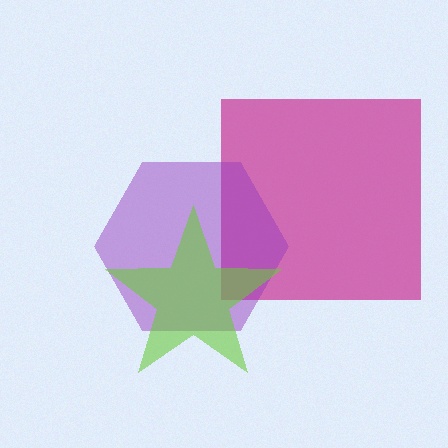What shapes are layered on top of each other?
The layered shapes are: a magenta square, a purple hexagon, a lime star.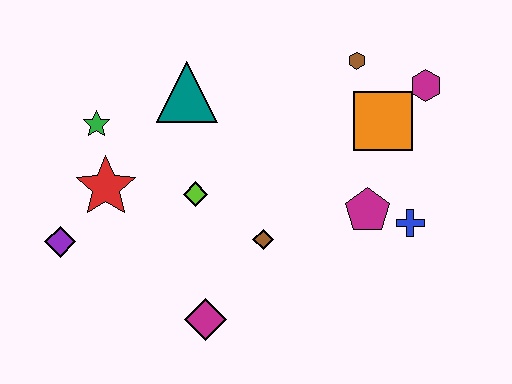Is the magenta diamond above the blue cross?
No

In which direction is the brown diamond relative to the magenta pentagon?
The brown diamond is to the left of the magenta pentagon.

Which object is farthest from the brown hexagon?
The purple diamond is farthest from the brown hexagon.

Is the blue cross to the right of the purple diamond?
Yes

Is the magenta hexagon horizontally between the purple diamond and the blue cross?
No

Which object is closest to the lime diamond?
The brown diamond is closest to the lime diamond.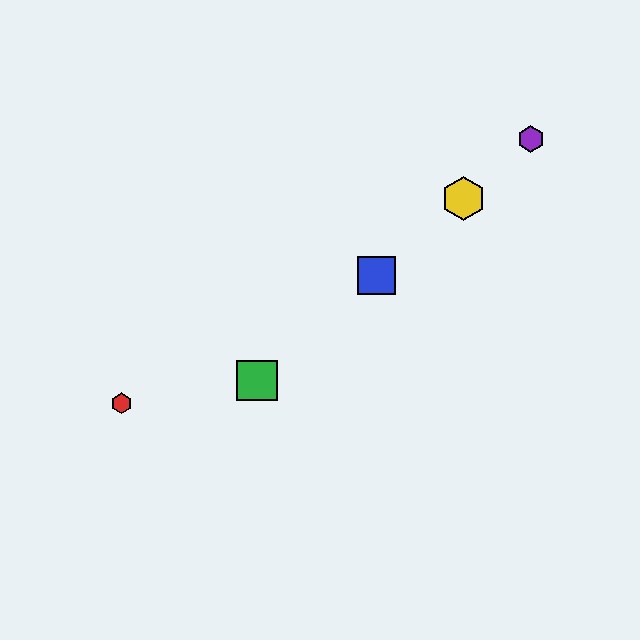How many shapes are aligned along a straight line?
4 shapes (the blue square, the green square, the yellow hexagon, the purple hexagon) are aligned along a straight line.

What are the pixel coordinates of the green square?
The green square is at (257, 380).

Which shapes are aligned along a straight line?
The blue square, the green square, the yellow hexagon, the purple hexagon are aligned along a straight line.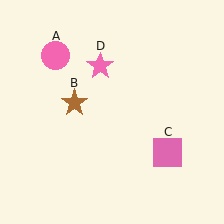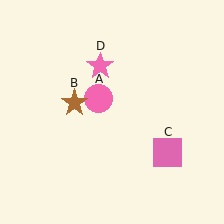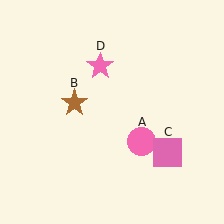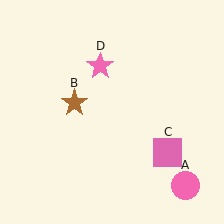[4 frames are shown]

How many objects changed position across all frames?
1 object changed position: pink circle (object A).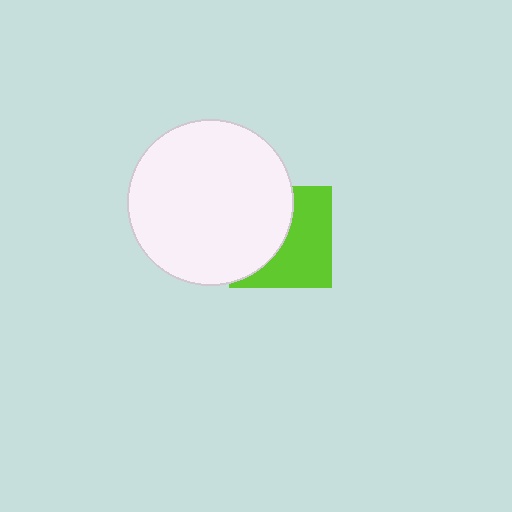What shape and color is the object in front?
The object in front is a white circle.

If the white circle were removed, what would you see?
You would see the complete lime square.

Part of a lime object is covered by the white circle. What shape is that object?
It is a square.